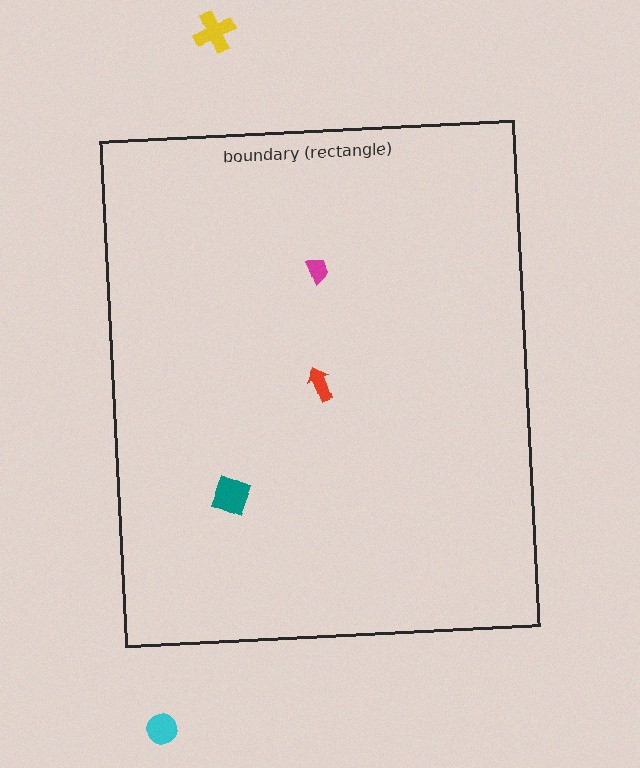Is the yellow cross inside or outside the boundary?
Outside.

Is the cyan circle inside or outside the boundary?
Outside.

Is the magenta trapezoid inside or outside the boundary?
Inside.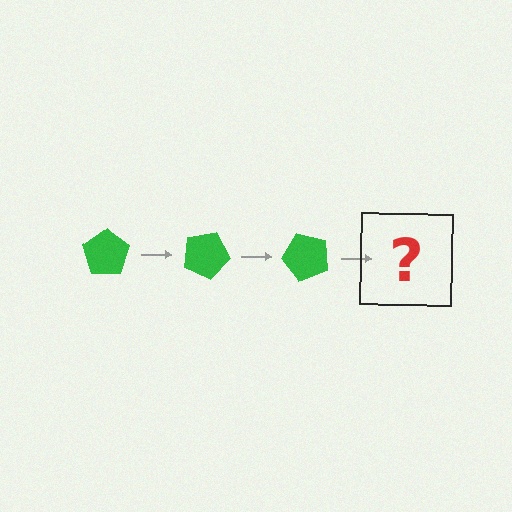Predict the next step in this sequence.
The next step is a green pentagon rotated 75 degrees.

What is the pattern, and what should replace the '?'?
The pattern is that the pentagon rotates 25 degrees each step. The '?' should be a green pentagon rotated 75 degrees.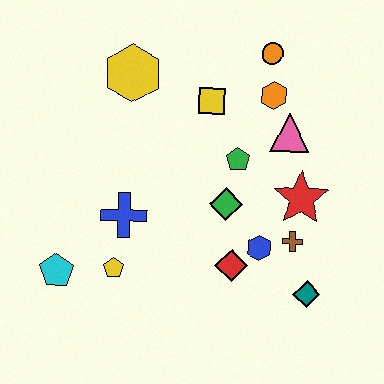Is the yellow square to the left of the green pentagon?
Yes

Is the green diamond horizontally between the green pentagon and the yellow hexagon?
Yes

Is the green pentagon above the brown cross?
Yes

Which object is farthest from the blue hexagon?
The yellow hexagon is farthest from the blue hexagon.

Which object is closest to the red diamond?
The blue hexagon is closest to the red diamond.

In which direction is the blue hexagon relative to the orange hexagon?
The blue hexagon is below the orange hexagon.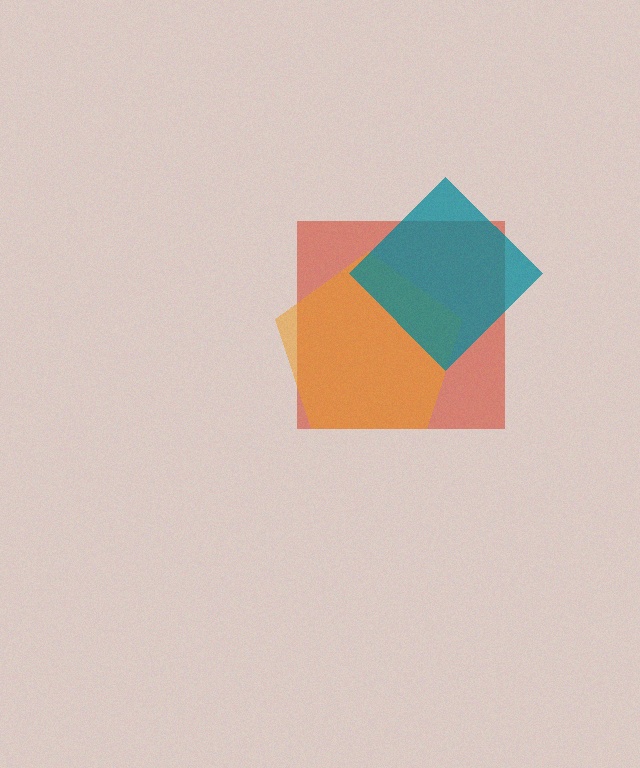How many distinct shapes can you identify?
There are 3 distinct shapes: a red square, an orange pentagon, a teal diamond.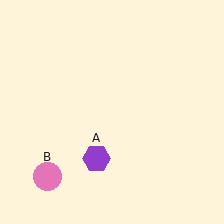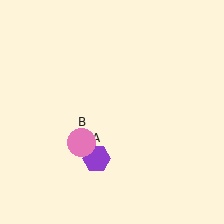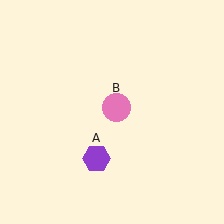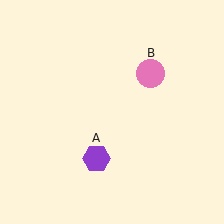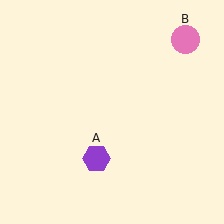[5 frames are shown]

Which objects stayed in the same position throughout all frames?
Purple hexagon (object A) remained stationary.